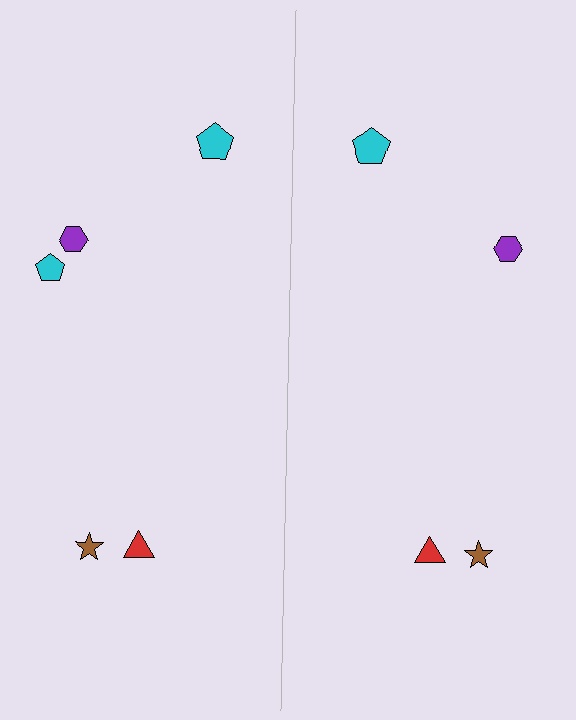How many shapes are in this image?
There are 9 shapes in this image.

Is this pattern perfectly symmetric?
No, the pattern is not perfectly symmetric. A cyan pentagon is missing from the right side.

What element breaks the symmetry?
A cyan pentagon is missing from the right side.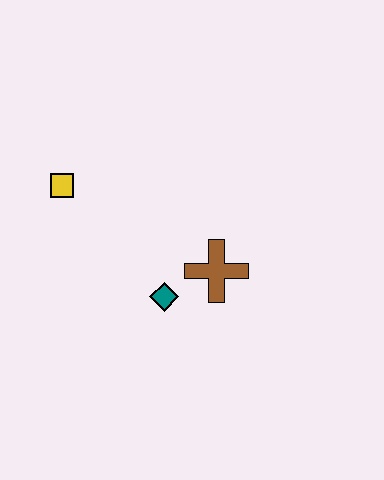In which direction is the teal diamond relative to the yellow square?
The teal diamond is below the yellow square.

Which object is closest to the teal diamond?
The brown cross is closest to the teal diamond.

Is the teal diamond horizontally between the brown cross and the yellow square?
Yes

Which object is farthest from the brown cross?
The yellow square is farthest from the brown cross.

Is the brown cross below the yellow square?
Yes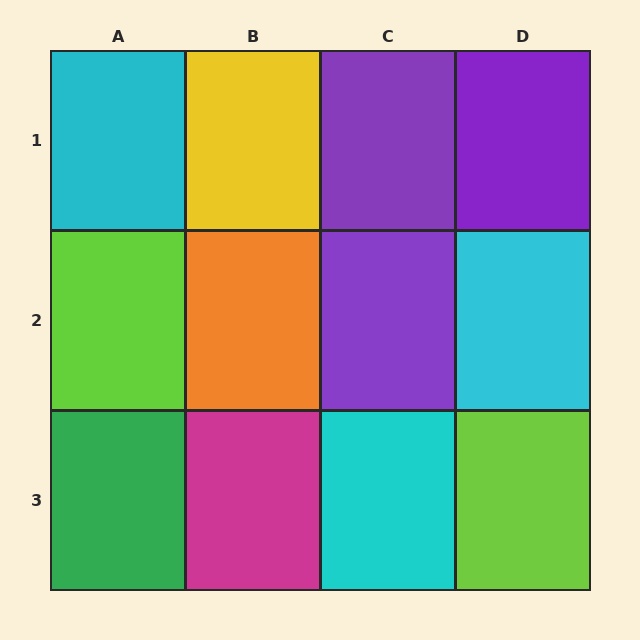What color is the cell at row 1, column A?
Cyan.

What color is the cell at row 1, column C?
Purple.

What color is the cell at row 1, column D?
Purple.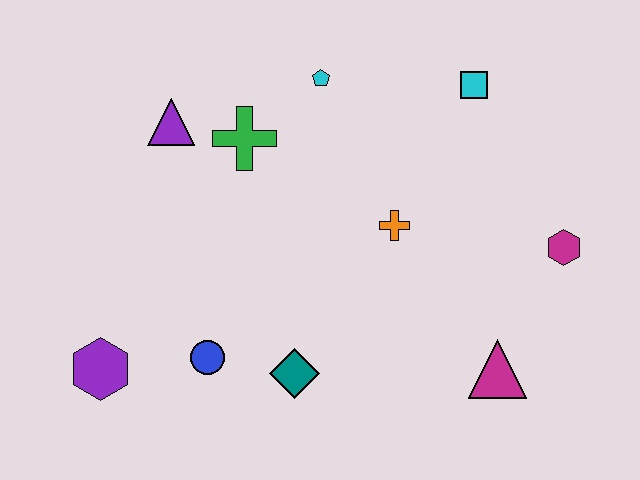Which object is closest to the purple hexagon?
The blue circle is closest to the purple hexagon.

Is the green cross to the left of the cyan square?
Yes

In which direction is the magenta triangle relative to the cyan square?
The magenta triangle is below the cyan square.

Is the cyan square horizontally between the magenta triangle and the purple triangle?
Yes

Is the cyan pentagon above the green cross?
Yes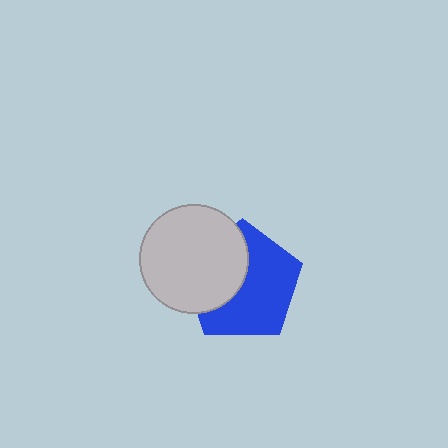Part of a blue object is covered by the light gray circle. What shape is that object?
It is a pentagon.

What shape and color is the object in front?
The object in front is a light gray circle.